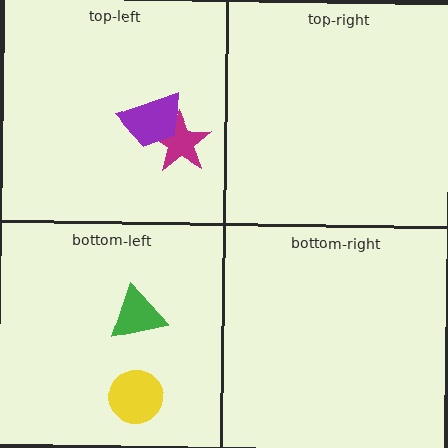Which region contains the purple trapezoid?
The top-left region.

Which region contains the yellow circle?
The bottom-left region.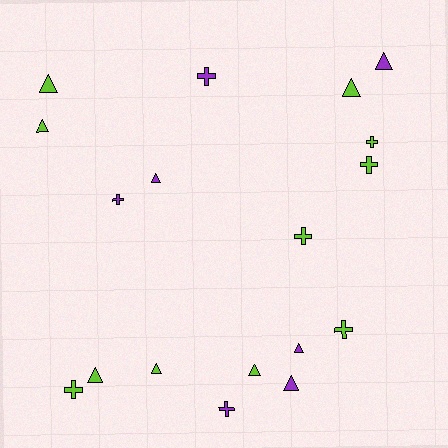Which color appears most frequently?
Lime, with 11 objects.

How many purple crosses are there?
There are 3 purple crosses.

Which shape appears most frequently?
Triangle, with 10 objects.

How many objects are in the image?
There are 18 objects.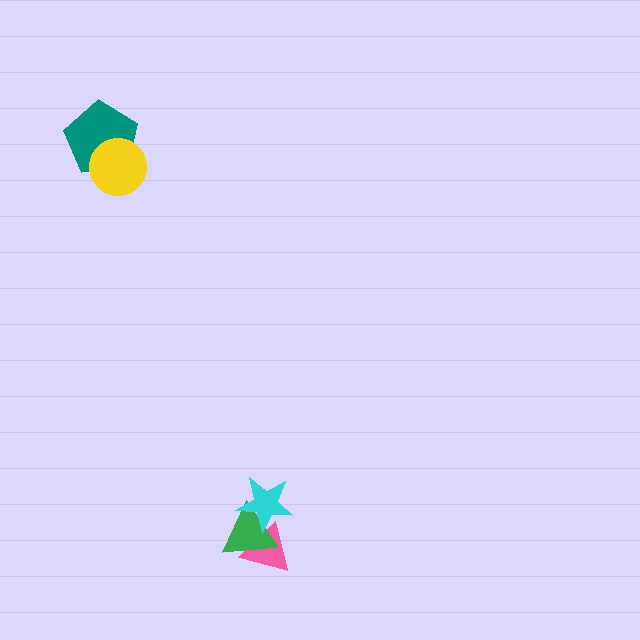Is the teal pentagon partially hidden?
Yes, it is partially covered by another shape.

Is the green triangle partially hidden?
Yes, it is partially covered by another shape.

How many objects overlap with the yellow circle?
1 object overlaps with the yellow circle.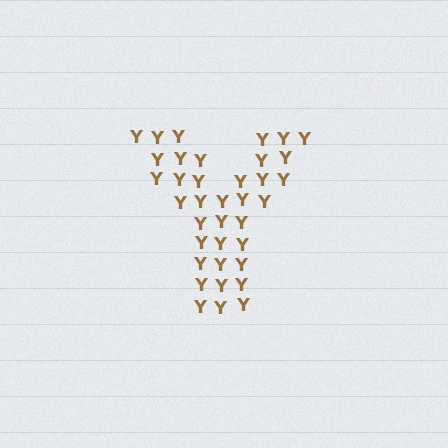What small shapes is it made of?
It is made of small letter Y's.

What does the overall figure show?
The overall figure shows the letter Y.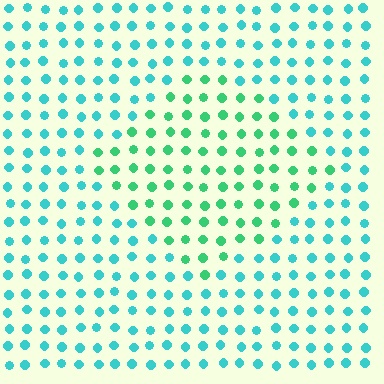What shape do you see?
I see a diamond.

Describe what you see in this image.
The image is filled with small cyan elements in a uniform arrangement. A diamond-shaped region is visible where the elements are tinted to a slightly different hue, forming a subtle color boundary.